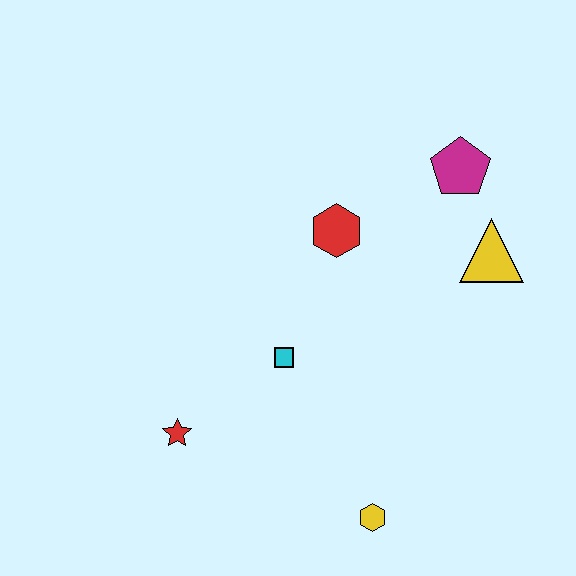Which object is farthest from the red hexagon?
The yellow hexagon is farthest from the red hexagon.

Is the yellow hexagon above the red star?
No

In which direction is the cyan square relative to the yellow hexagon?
The cyan square is above the yellow hexagon.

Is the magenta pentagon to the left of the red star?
No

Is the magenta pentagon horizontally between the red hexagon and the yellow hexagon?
No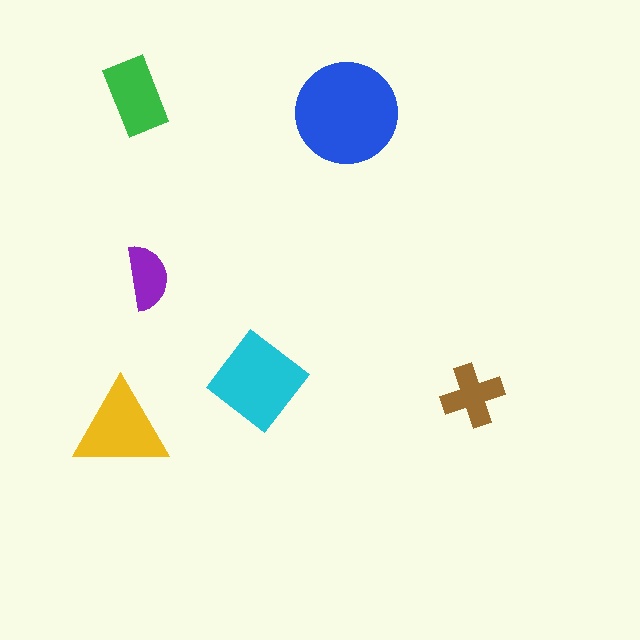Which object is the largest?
The blue circle.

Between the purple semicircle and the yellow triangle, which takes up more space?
The yellow triangle.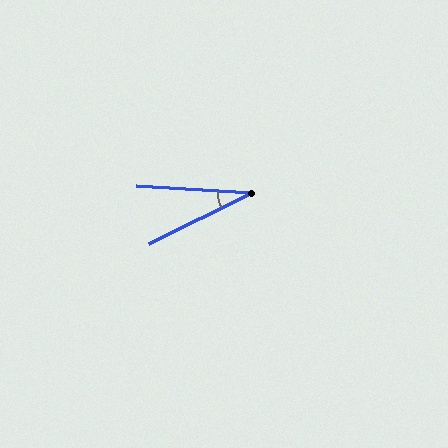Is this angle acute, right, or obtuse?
It is acute.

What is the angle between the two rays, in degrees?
Approximately 30 degrees.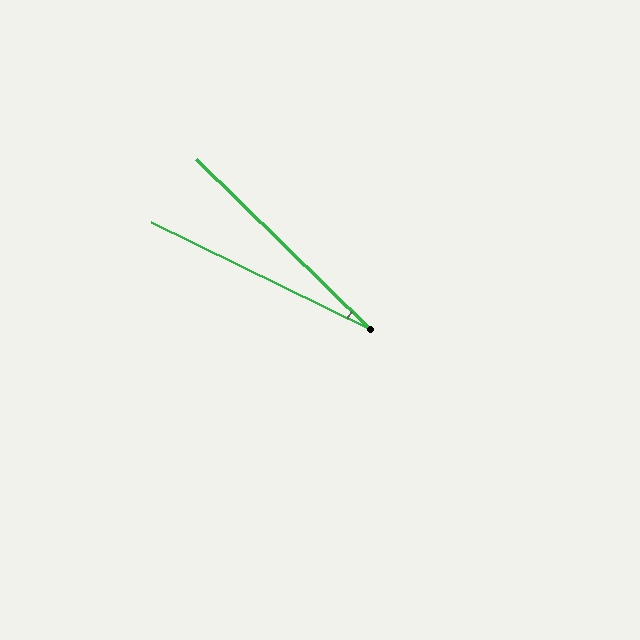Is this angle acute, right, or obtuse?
It is acute.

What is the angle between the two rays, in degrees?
Approximately 18 degrees.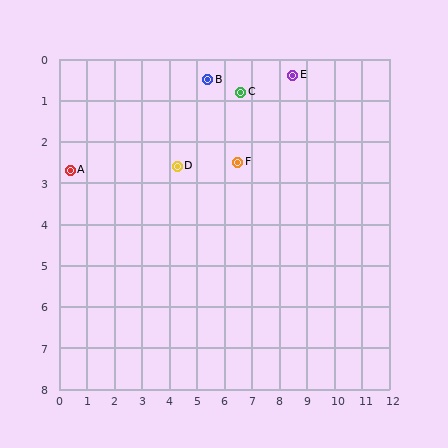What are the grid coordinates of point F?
Point F is at approximately (6.5, 2.5).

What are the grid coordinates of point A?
Point A is at approximately (0.4, 2.7).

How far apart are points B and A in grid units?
Points B and A are about 5.5 grid units apart.